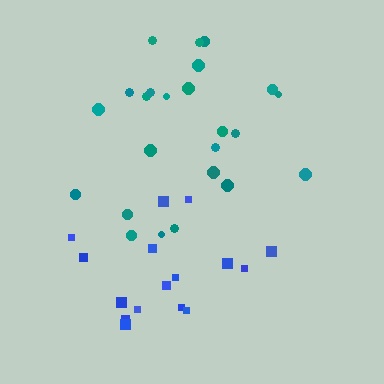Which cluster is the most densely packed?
Blue.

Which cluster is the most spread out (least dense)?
Teal.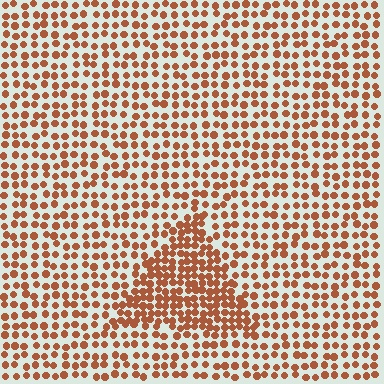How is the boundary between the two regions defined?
The boundary is defined by a change in element density (approximately 1.9x ratio). All elements are the same color, size, and shape.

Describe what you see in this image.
The image contains small brown elements arranged at two different densities. A triangle-shaped region is visible where the elements are more densely packed than the surrounding area.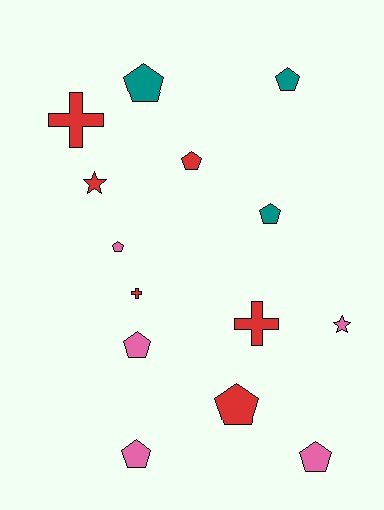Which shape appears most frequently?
Pentagon, with 9 objects.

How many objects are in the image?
There are 14 objects.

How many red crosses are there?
There are 3 red crosses.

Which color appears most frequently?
Red, with 6 objects.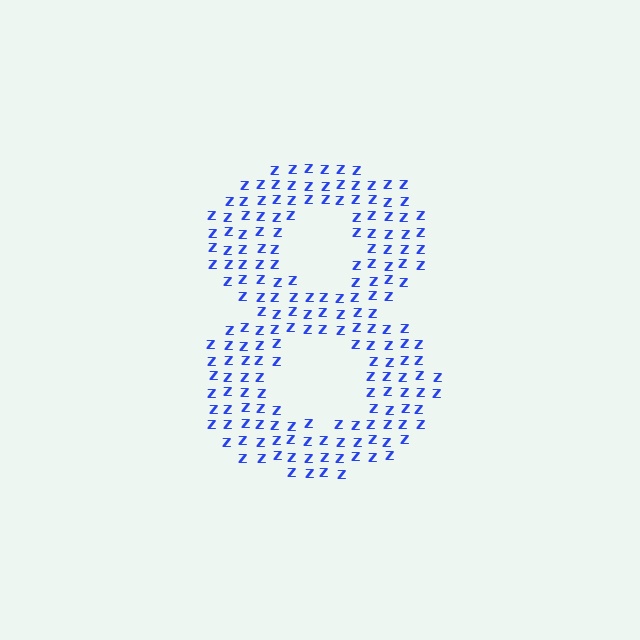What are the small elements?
The small elements are letter Z's.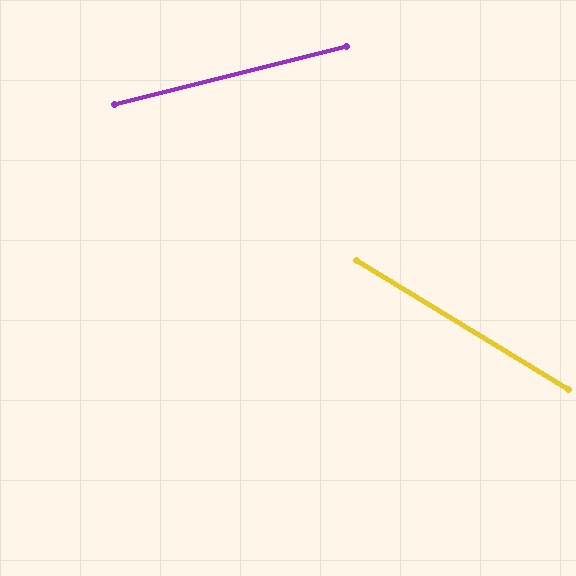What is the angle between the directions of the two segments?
Approximately 45 degrees.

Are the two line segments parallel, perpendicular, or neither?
Neither parallel nor perpendicular — they differ by about 45°.